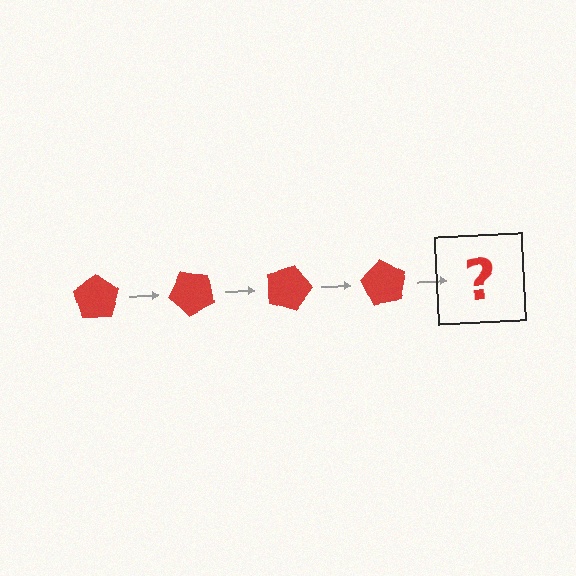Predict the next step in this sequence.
The next step is a red pentagon rotated 180 degrees.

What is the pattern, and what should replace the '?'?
The pattern is that the pentagon rotates 45 degrees each step. The '?' should be a red pentagon rotated 180 degrees.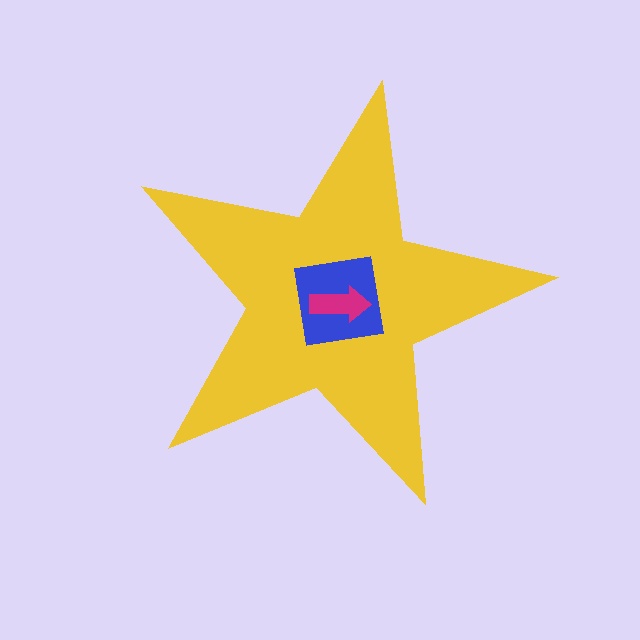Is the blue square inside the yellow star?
Yes.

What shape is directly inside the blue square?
The magenta arrow.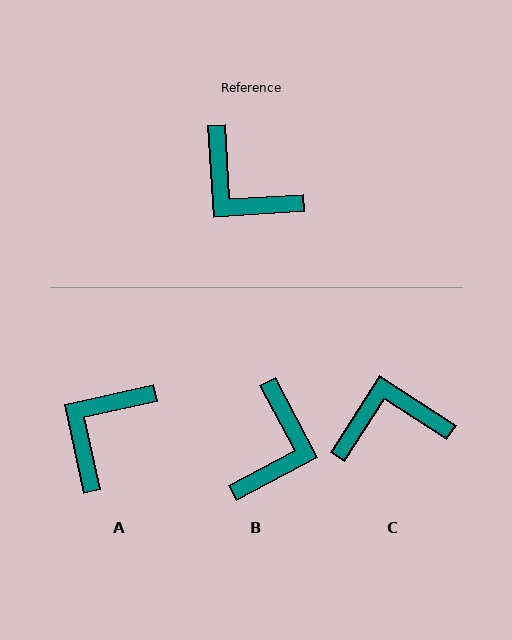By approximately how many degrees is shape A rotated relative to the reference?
Approximately 81 degrees clockwise.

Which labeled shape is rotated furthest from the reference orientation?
C, about 126 degrees away.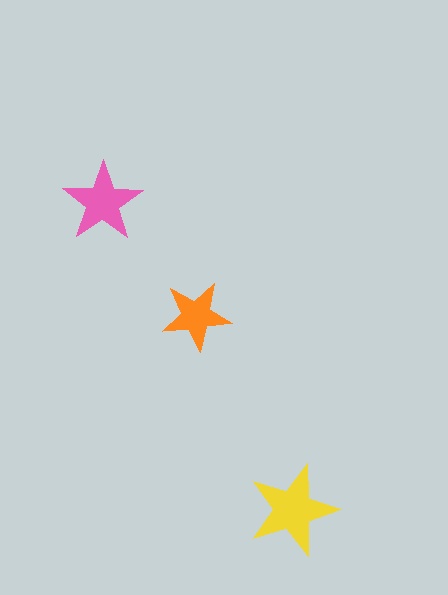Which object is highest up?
The pink star is topmost.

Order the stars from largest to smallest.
the yellow one, the pink one, the orange one.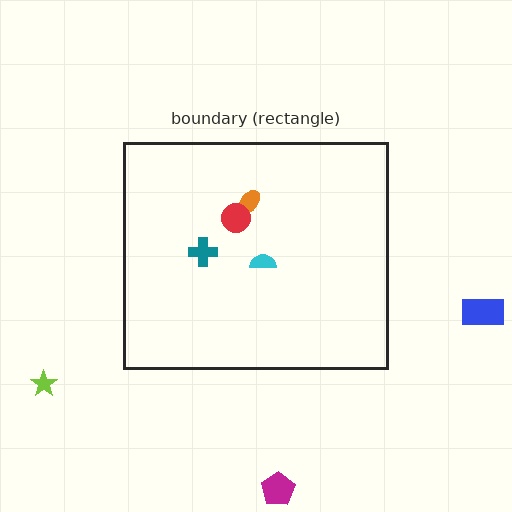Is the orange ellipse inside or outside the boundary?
Inside.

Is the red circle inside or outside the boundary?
Inside.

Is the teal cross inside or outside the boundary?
Inside.